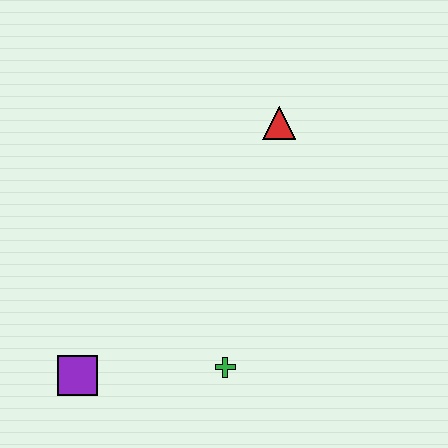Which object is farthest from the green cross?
The red triangle is farthest from the green cross.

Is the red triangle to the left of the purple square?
No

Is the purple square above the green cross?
No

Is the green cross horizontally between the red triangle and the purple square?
Yes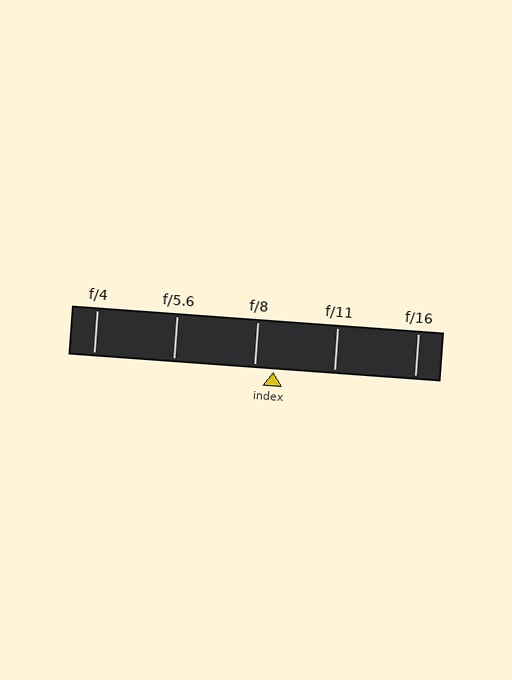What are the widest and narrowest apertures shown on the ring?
The widest aperture shown is f/4 and the narrowest is f/16.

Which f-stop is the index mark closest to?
The index mark is closest to f/8.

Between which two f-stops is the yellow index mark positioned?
The index mark is between f/8 and f/11.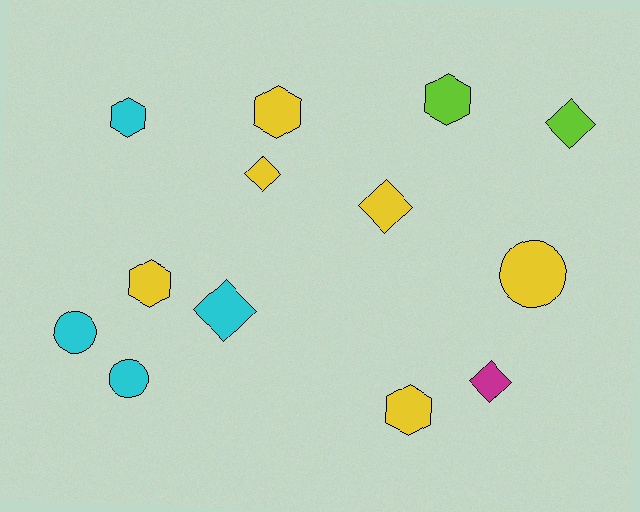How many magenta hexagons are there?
There are no magenta hexagons.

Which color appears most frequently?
Yellow, with 6 objects.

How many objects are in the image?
There are 13 objects.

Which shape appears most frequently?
Diamond, with 5 objects.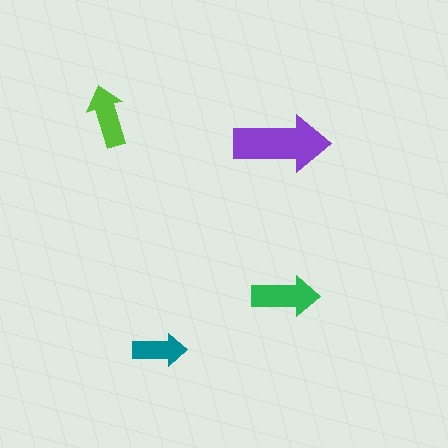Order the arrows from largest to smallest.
the purple one, the green one, the lime one, the teal one.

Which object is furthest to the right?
The green arrow is rightmost.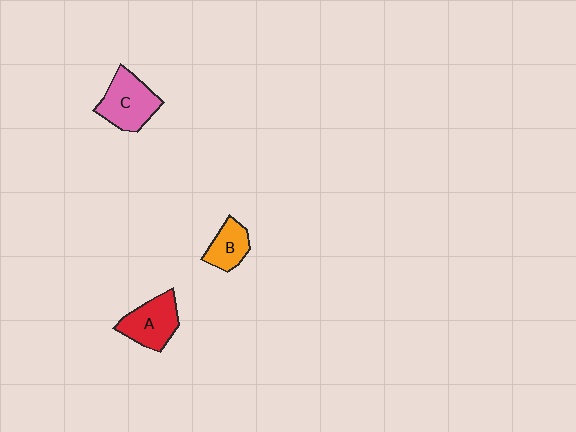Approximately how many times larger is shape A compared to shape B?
Approximately 1.5 times.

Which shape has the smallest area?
Shape B (orange).